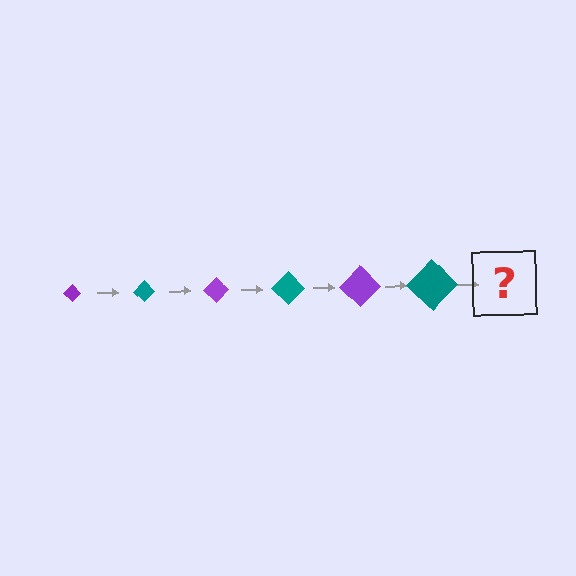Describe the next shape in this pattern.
It should be a purple diamond, larger than the previous one.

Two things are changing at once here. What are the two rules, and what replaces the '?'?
The two rules are that the diamond grows larger each step and the color cycles through purple and teal. The '?' should be a purple diamond, larger than the previous one.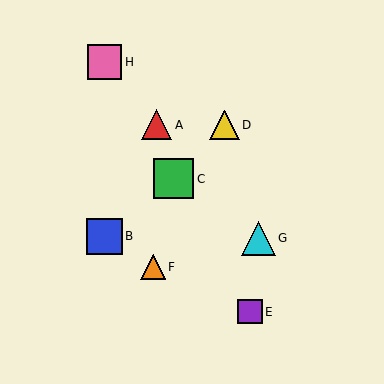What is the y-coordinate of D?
Object D is at y≈125.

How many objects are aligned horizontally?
2 objects (A, D) are aligned horizontally.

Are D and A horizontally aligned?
Yes, both are at y≈125.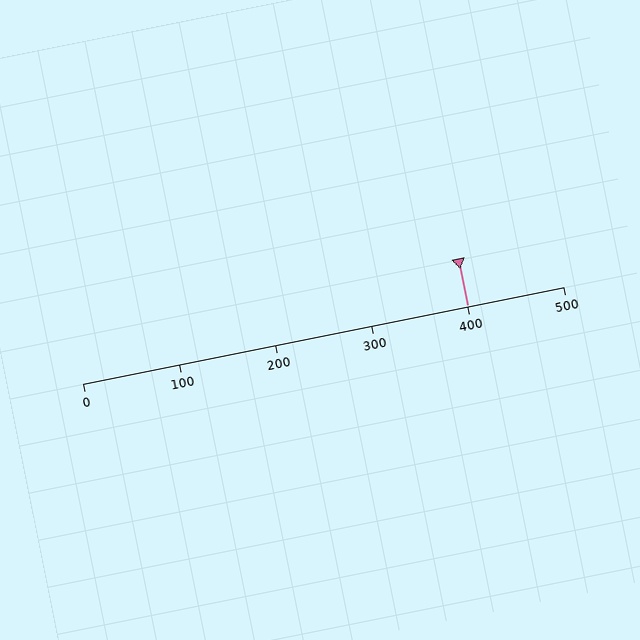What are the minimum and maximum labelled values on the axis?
The axis runs from 0 to 500.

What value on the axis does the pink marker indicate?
The marker indicates approximately 400.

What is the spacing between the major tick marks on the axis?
The major ticks are spaced 100 apart.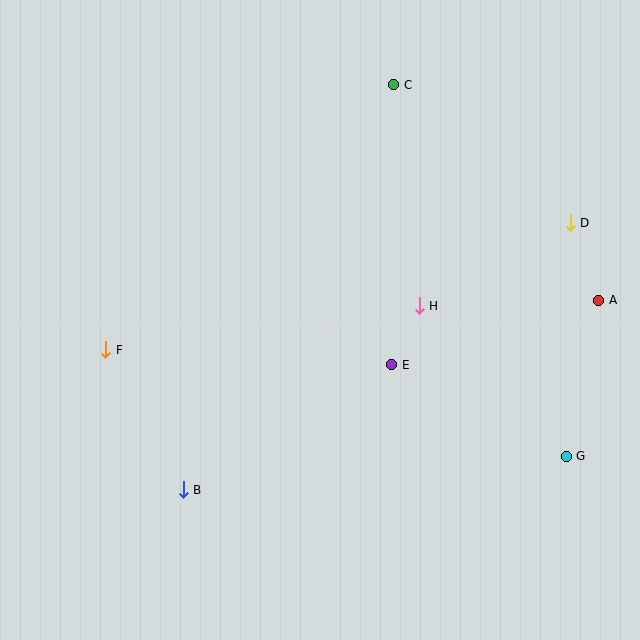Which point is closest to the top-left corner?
Point F is closest to the top-left corner.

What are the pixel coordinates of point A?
Point A is at (599, 300).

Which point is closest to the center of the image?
Point E at (391, 365) is closest to the center.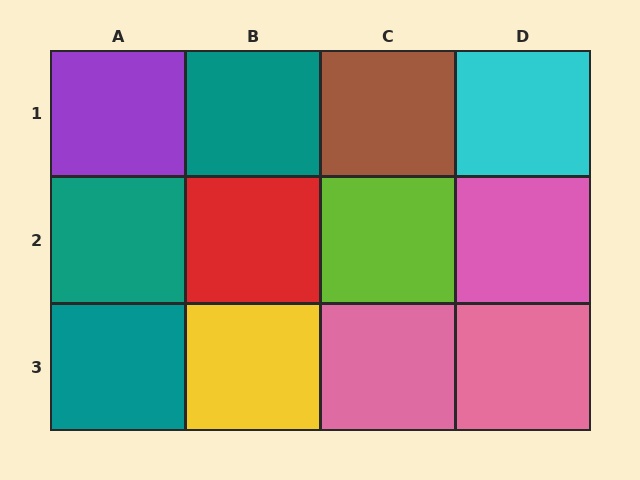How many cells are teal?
3 cells are teal.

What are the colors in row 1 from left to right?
Purple, teal, brown, cyan.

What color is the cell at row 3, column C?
Pink.